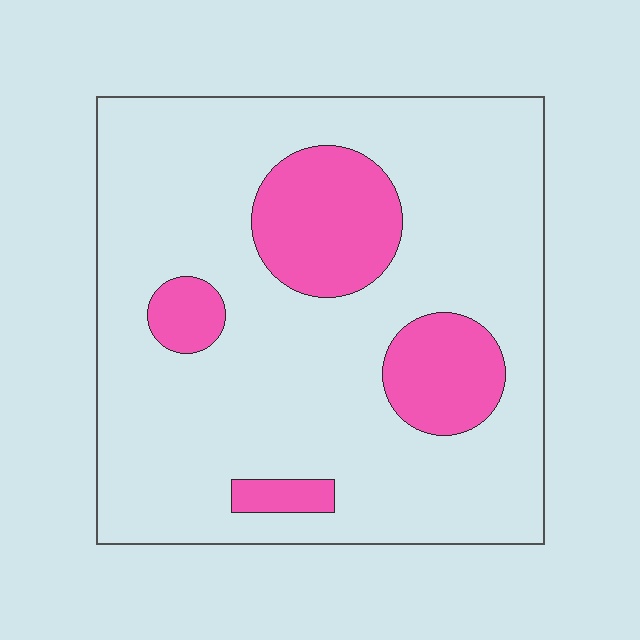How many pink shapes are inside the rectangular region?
4.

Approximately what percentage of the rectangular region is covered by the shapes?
Approximately 20%.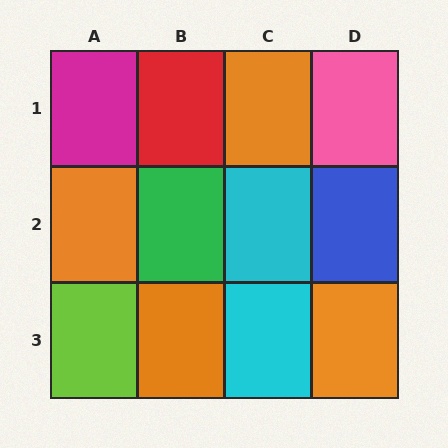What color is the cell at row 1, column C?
Orange.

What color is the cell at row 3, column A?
Lime.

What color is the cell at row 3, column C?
Cyan.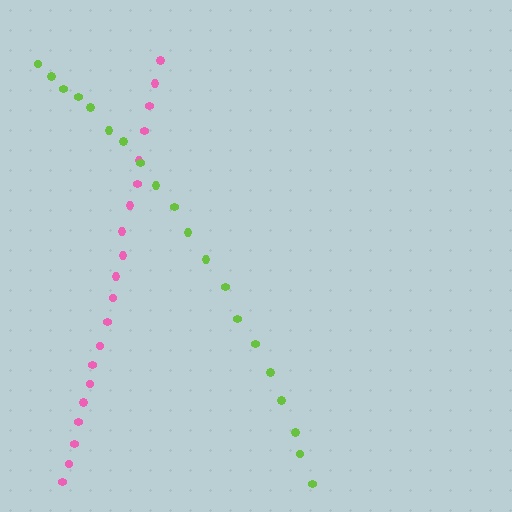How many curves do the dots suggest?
There are 2 distinct paths.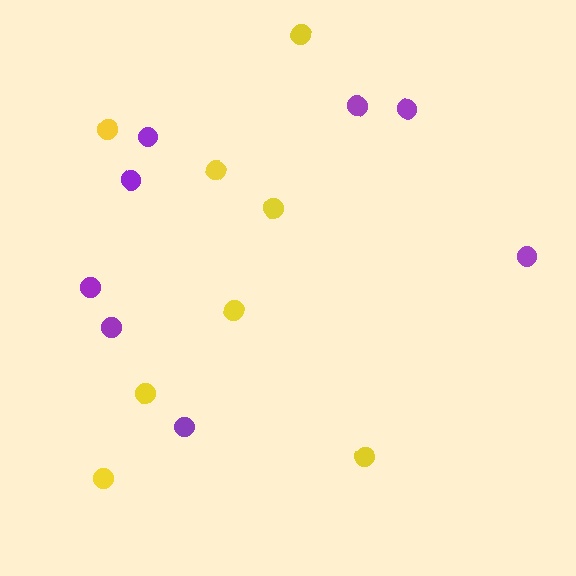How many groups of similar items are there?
There are 2 groups: one group of purple circles (8) and one group of yellow circles (8).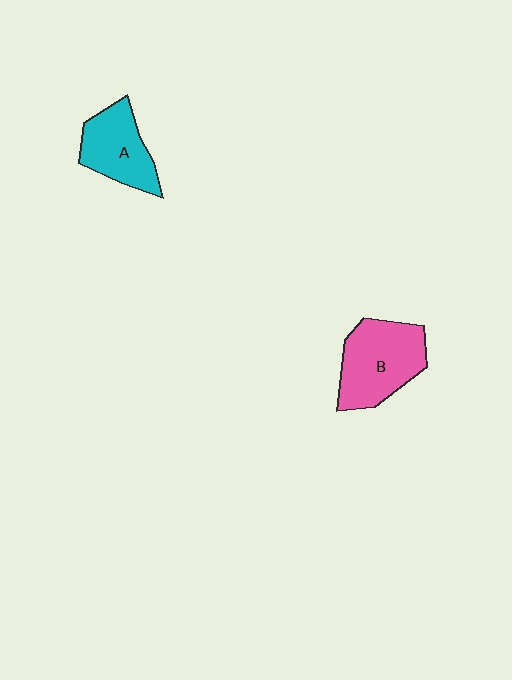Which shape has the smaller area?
Shape A (cyan).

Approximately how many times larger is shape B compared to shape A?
Approximately 1.3 times.